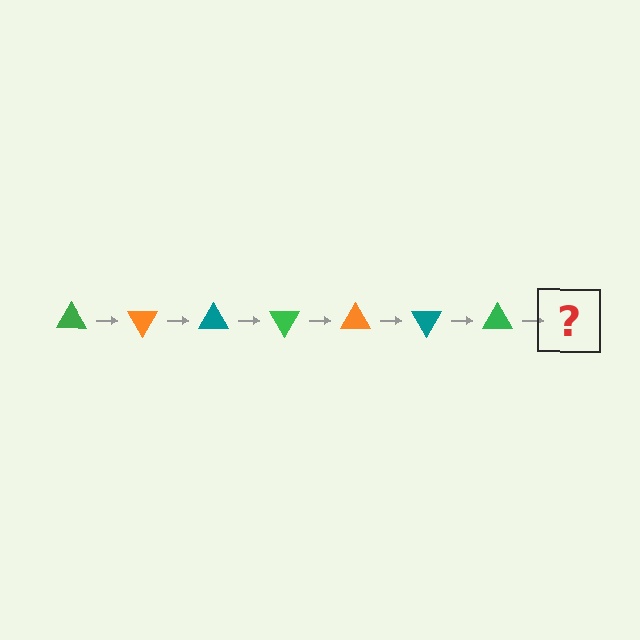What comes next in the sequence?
The next element should be an orange triangle, rotated 420 degrees from the start.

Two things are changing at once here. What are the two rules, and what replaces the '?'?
The two rules are that it rotates 60 degrees each step and the color cycles through green, orange, and teal. The '?' should be an orange triangle, rotated 420 degrees from the start.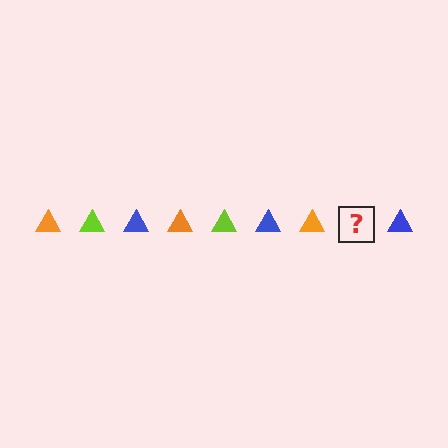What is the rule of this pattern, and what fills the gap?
The rule is that the pattern cycles through orange, lime, blue triangles. The gap should be filled with a lime triangle.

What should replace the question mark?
The question mark should be replaced with a lime triangle.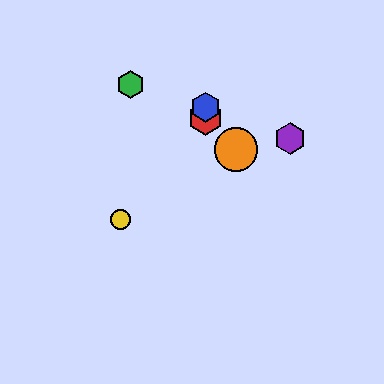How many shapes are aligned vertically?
2 shapes (the red hexagon, the blue hexagon) are aligned vertically.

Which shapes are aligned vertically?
The red hexagon, the blue hexagon are aligned vertically.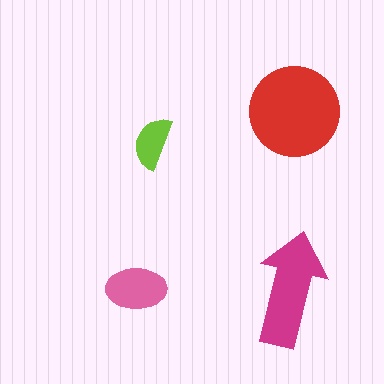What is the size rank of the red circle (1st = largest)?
1st.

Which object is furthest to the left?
The pink ellipse is leftmost.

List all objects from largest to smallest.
The red circle, the magenta arrow, the pink ellipse, the lime semicircle.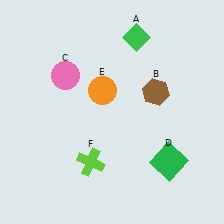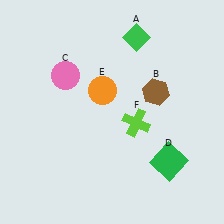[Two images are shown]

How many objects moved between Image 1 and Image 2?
1 object moved between the two images.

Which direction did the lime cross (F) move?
The lime cross (F) moved right.